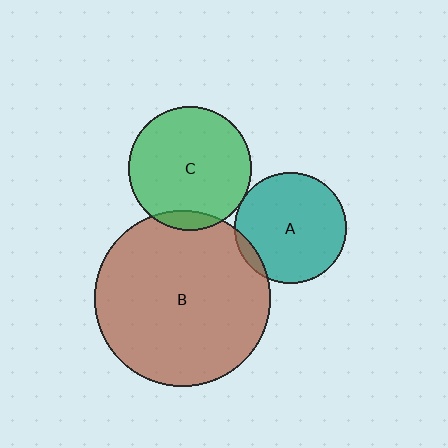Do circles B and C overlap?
Yes.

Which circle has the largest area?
Circle B (brown).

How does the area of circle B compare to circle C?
Approximately 2.0 times.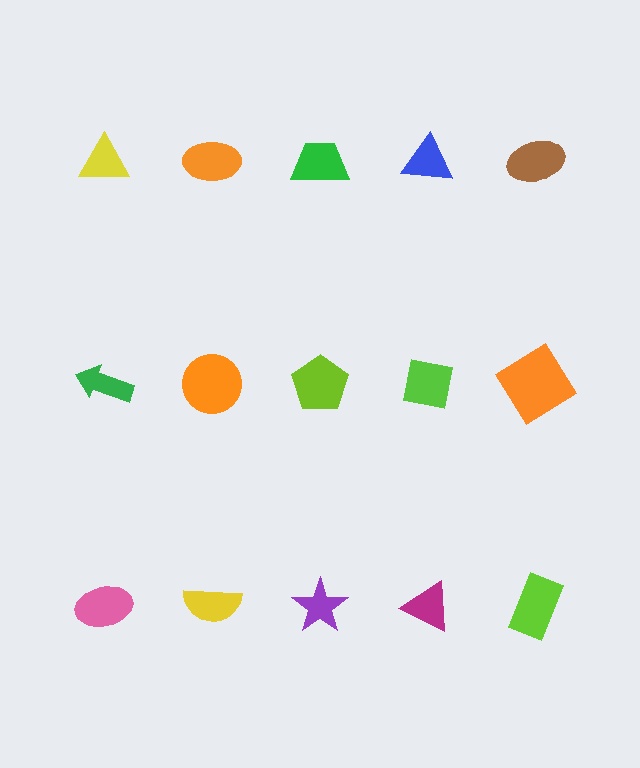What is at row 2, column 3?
A lime pentagon.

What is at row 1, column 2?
An orange ellipse.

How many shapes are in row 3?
5 shapes.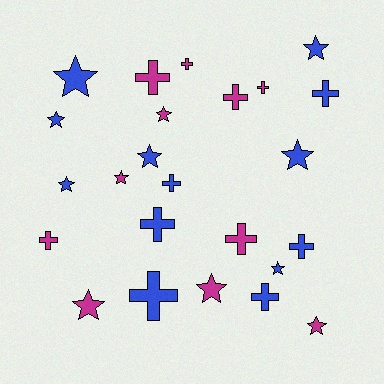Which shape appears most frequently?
Star, with 12 objects.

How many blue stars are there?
There are 7 blue stars.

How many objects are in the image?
There are 24 objects.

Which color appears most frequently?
Blue, with 13 objects.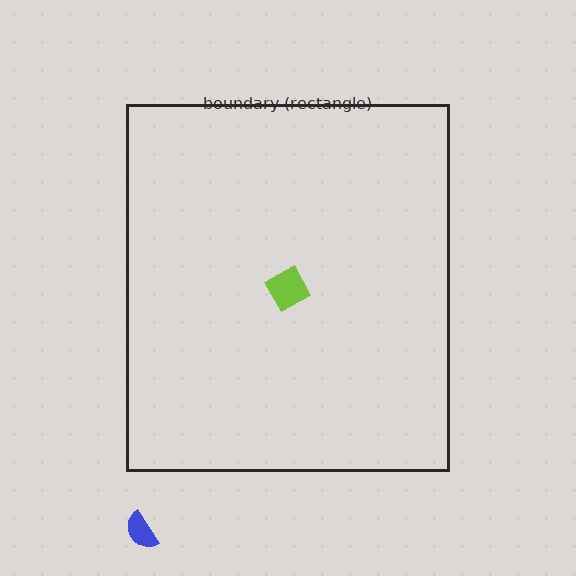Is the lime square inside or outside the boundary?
Inside.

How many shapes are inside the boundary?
1 inside, 1 outside.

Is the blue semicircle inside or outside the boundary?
Outside.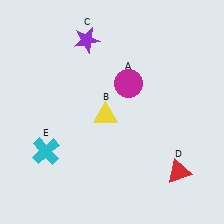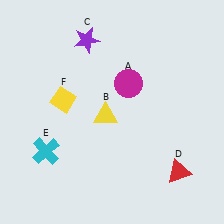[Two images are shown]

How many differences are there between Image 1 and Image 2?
There is 1 difference between the two images.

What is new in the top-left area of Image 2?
A yellow diamond (F) was added in the top-left area of Image 2.